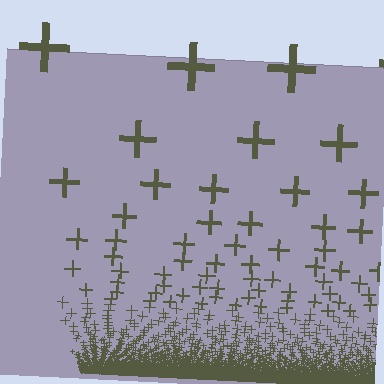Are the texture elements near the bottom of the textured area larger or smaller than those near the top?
Smaller. The gradient is inverted — elements near the bottom are smaller and denser.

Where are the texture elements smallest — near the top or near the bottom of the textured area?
Near the bottom.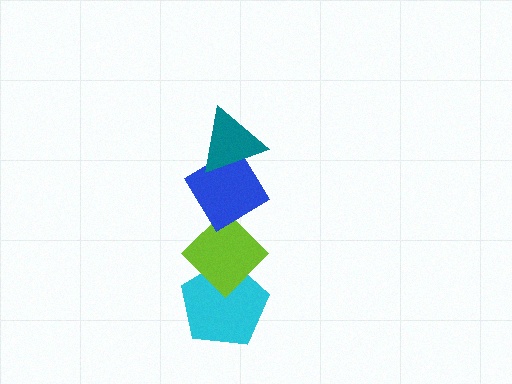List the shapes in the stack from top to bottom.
From top to bottom: the teal triangle, the blue diamond, the lime diamond, the cyan pentagon.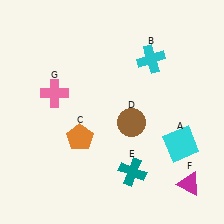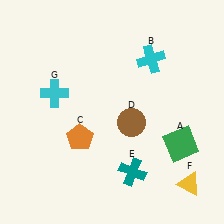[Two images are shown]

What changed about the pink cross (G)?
In Image 1, G is pink. In Image 2, it changed to cyan.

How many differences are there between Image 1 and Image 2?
There are 3 differences between the two images.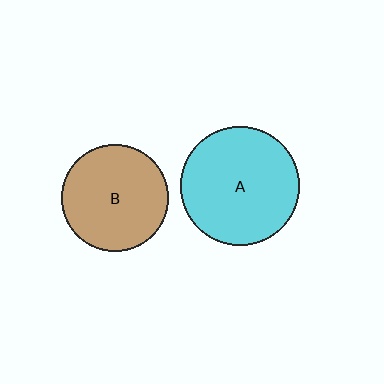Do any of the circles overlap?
No, none of the circles overlap.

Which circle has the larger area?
Circle A (cyan).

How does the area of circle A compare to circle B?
Approximately 1.2 times.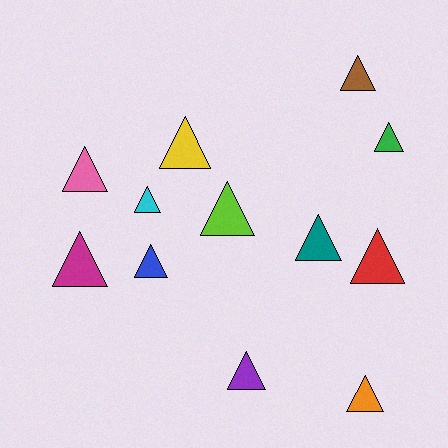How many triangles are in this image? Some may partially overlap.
There are 12 triangles.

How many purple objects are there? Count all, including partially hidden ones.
There is 1 purple object.